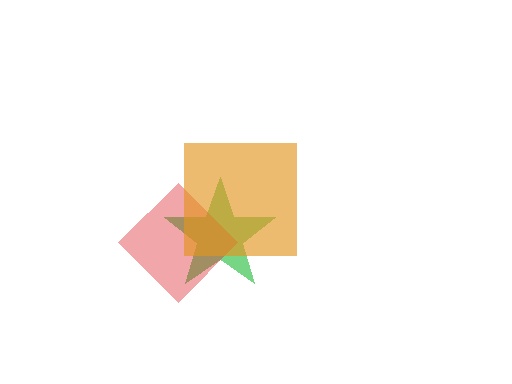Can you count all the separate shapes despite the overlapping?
Yes, there are 3 separate shapes.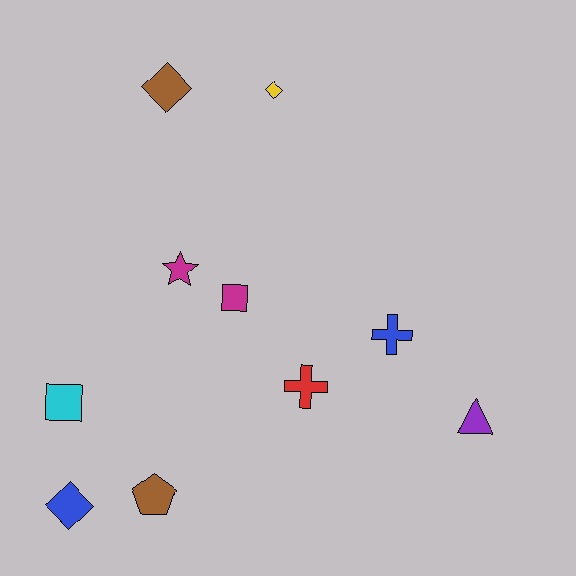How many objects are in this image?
There are 10 objects.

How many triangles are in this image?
There is 1 triangle.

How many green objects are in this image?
There are no green objects.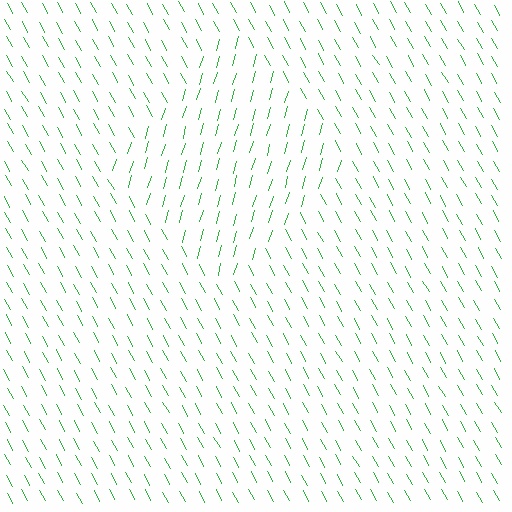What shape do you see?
I see a diamond.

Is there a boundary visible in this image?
Yes, there is a texture boundary formed by a change in line orientation.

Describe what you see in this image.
The image is filled with small green line segments. A diamond region in the image has lines oriented differently from the surrounding lines, creating a visible texture boundary.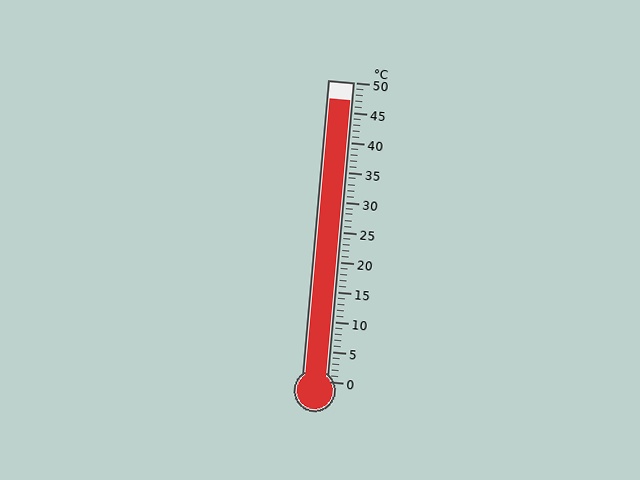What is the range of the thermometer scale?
The thermometer scale ranges from 0°C to 50°C.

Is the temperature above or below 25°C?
The temperature is above 25°C.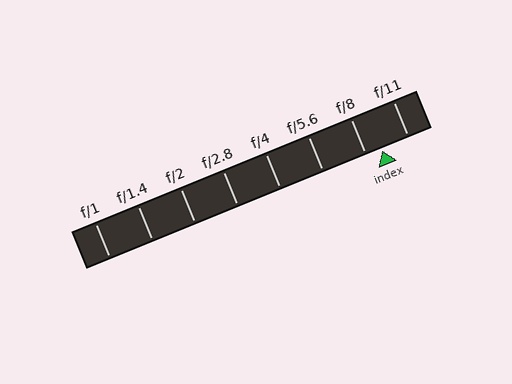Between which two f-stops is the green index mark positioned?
The index mark is between f/8 and f/11.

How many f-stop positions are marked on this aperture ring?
There are 8 f-stop positions marked.